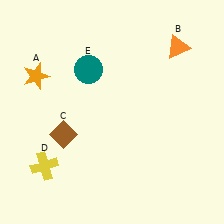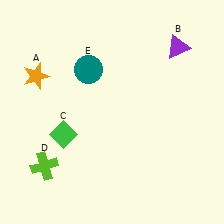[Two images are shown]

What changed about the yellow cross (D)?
In Image 1, D is yellow. In Image 2, it changed to lime.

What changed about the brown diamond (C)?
In Image 1, C is brown. In Image 2, it changed to green.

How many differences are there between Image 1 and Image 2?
There are 3 differences between the two images.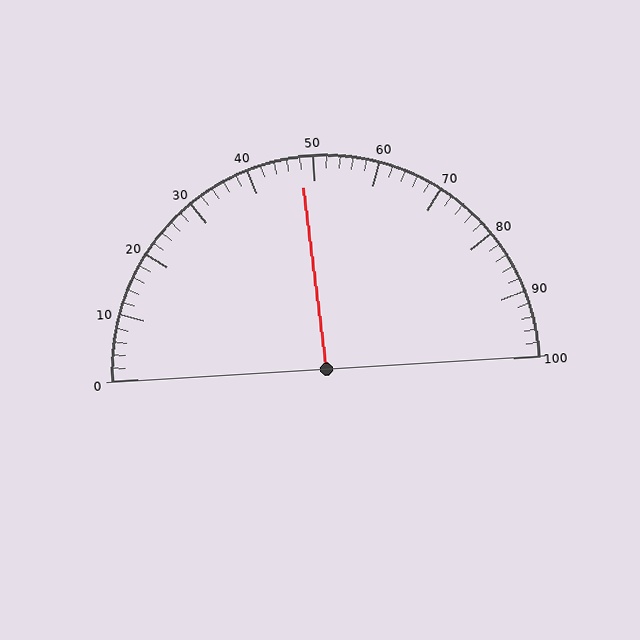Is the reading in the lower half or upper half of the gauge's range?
The reading is in the lower half of the range (0 to 100).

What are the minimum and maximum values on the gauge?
The gauge ranges from 0 to 100.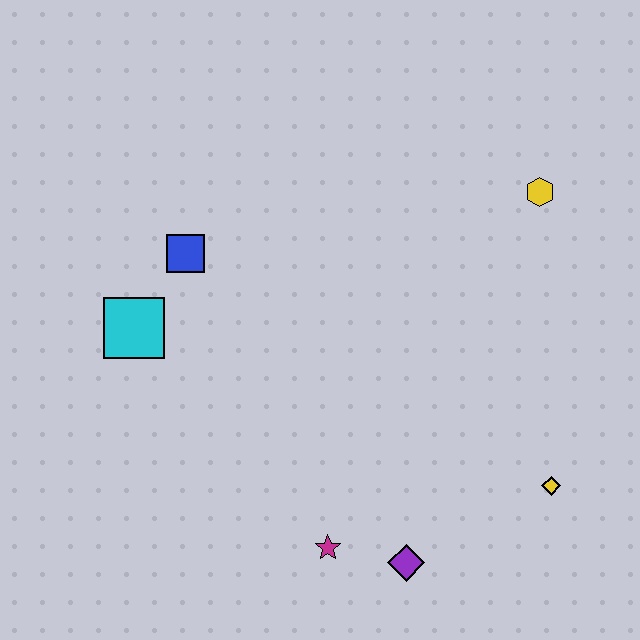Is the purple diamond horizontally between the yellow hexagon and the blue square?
Yes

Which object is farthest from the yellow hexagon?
The cyan square is farthest from the yellow hexagon.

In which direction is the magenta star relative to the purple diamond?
The magenta star is to the left of the purple diamond.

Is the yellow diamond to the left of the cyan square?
No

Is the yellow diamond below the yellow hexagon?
Yes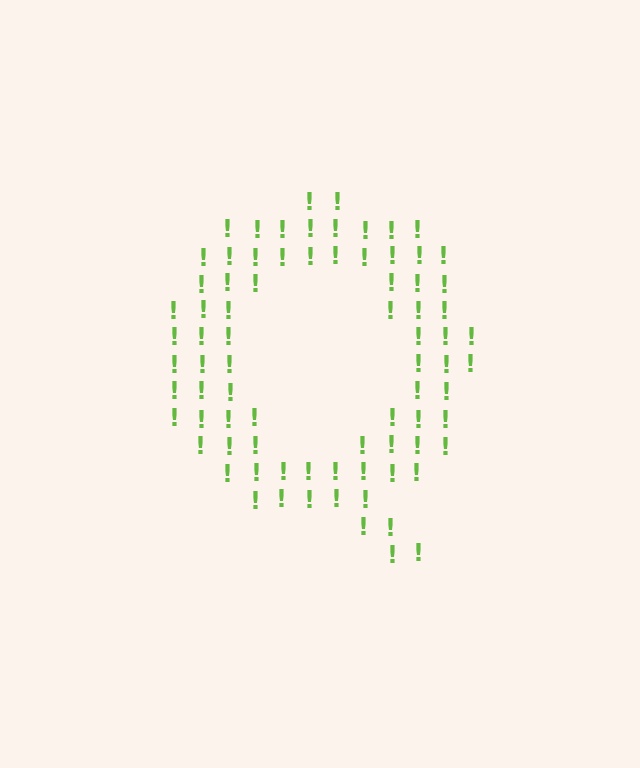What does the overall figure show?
The overall figure shows the letter Q.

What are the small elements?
The small elements are exclamation marks.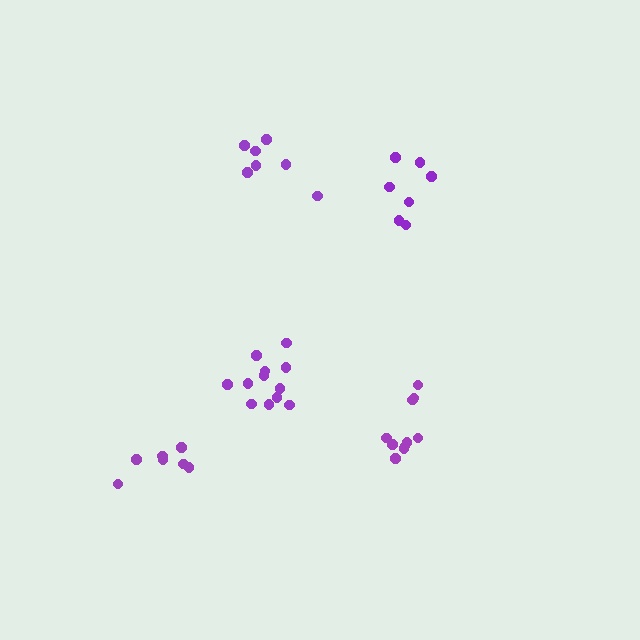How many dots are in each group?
Group 1: 12 dots, Group 2: 7 dots, Group 3: 7 dots, Group 4: 10 dots, Group 5: 7 dots (43 total).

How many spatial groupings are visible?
There are 5 spatial groupings.